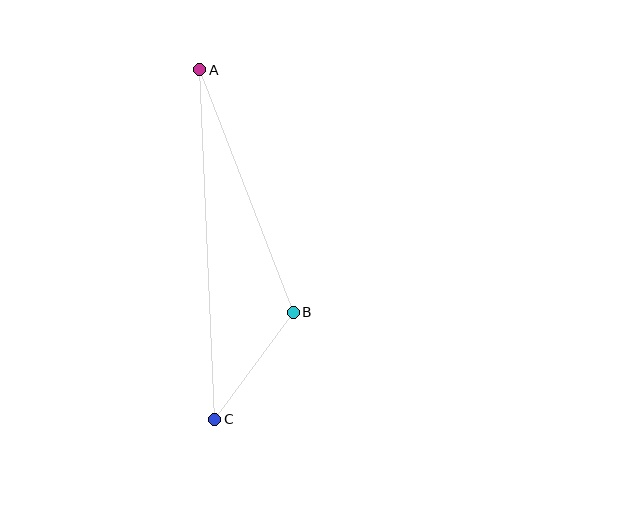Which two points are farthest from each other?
Points A and C are farthest from each other.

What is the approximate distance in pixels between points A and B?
The distance between A and B is approximately 260 pixels.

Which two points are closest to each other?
Points B and C are closest to each other.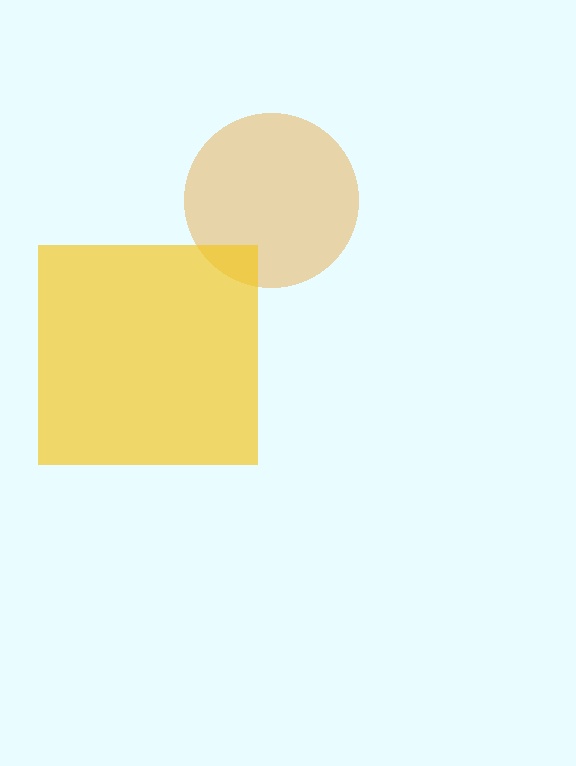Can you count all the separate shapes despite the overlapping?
Yes, there are 2 separate shapes.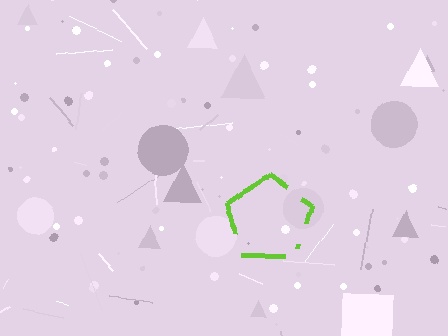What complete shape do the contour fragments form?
The contour fragments form a pentagon.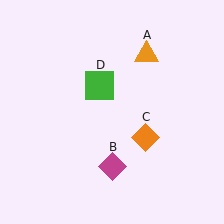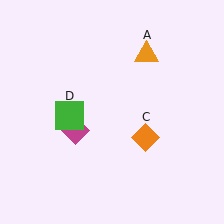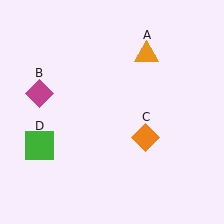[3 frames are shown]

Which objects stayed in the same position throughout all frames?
Orange triangle (object A) and orange diamond (object C) remained stationary.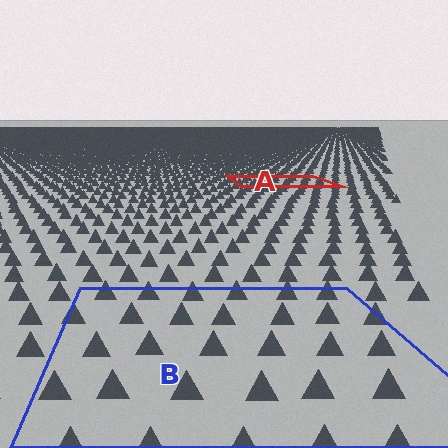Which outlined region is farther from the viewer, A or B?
Region A is farther from the viewer — the texture elements inside it appear smaller and more densely packed.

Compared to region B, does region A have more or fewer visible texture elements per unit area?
Region A has more texture elements per unit area — they are packed more densely because it is farther away.